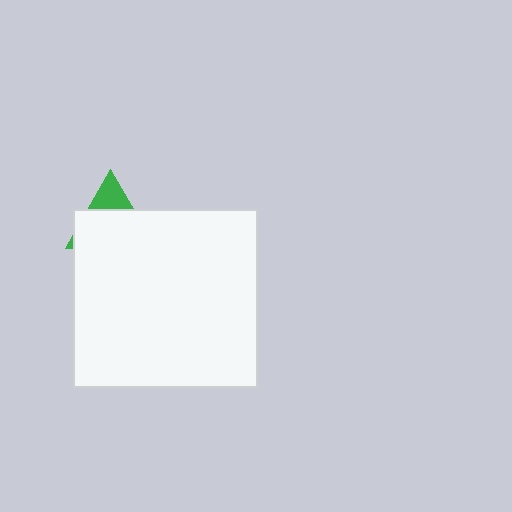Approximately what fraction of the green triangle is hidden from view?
Roughly 73% of the green triangle is hidden behind the white rectangle.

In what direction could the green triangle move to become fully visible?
The green triangle could move up. That would shift it out from behind the white rectangle entirely.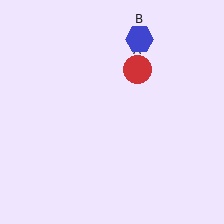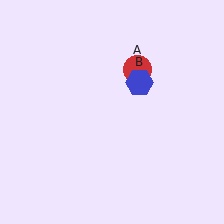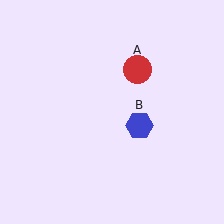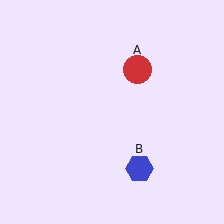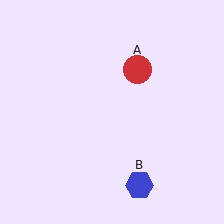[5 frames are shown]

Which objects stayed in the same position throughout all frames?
Red circle (object A) remained stationary.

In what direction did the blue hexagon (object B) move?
The blue hexagon (object B) moved down.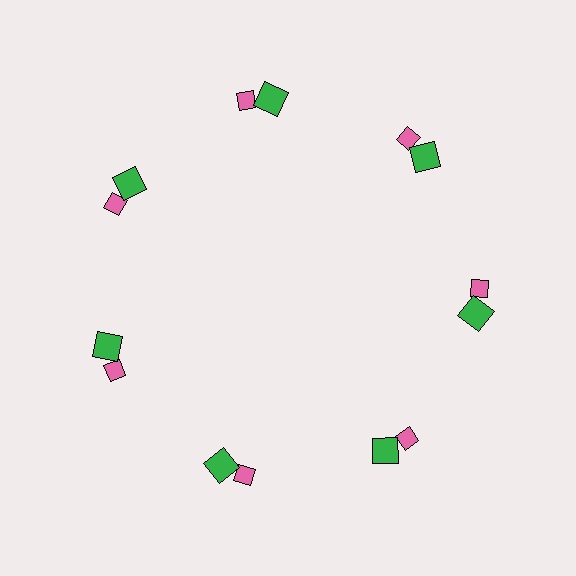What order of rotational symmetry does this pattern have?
This pattern has 7-fold rotational symmetry.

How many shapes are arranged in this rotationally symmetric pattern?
There are 14 shapes, arranged in 7 groups of 2.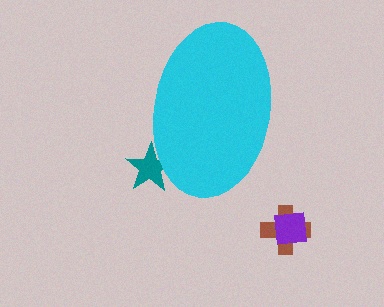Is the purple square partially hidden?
No, the purple square is fully visible.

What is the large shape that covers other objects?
A cyan ellipse.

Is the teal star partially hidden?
Yes, the teal star is partially hidden behind the cyan ellipse.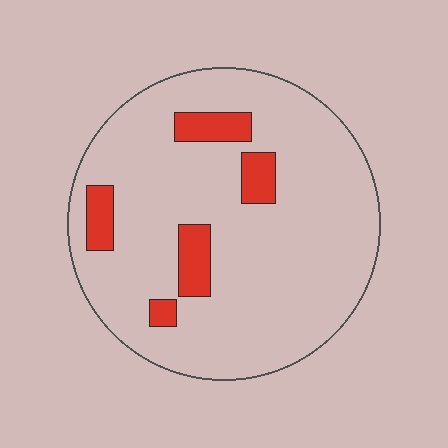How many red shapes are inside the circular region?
5.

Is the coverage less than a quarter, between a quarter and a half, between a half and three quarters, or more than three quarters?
Less than a quarter.